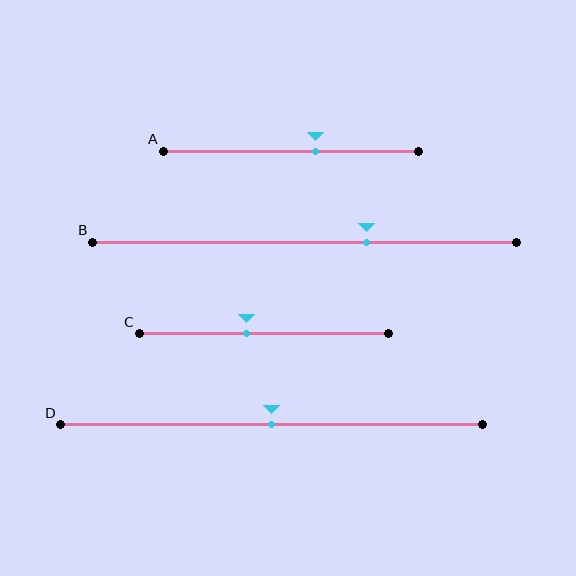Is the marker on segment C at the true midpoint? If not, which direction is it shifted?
No, the marker on segment C is shifted to the left by about 7% of the segment length.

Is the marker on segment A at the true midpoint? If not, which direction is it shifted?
No, the marker on segment A is shifted to the right by about 10% of the segment length.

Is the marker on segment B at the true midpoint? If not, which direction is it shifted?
No, the marker on segment B is shifted to the right by about 15% of the segment length.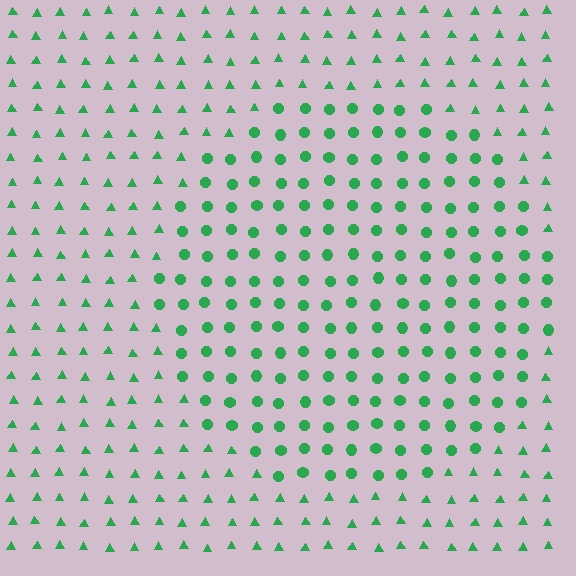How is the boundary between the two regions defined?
The boundary is defined by a change in element shape: circles inside vs. triangles outside. All elements share the same color and spacing.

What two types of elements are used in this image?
The image uses circles inside the circle region and triangles outside it.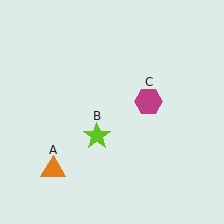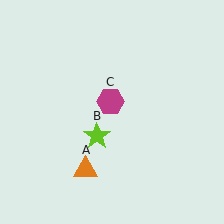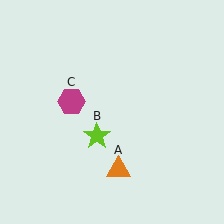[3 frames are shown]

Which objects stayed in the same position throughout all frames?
Lime star (object B) remained stationary.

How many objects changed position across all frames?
2 objects changed position: orange triangle (object A), magenta hexagon (object C).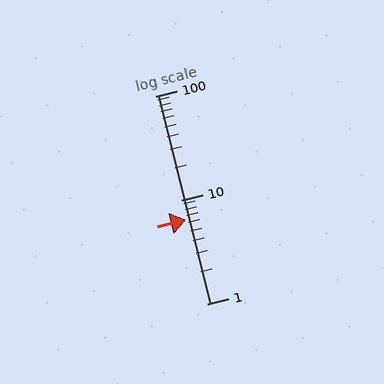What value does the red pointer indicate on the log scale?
The pointer indicates approximately 6.4.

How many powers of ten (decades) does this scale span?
The scale spans 2 decades, from 1 to 100.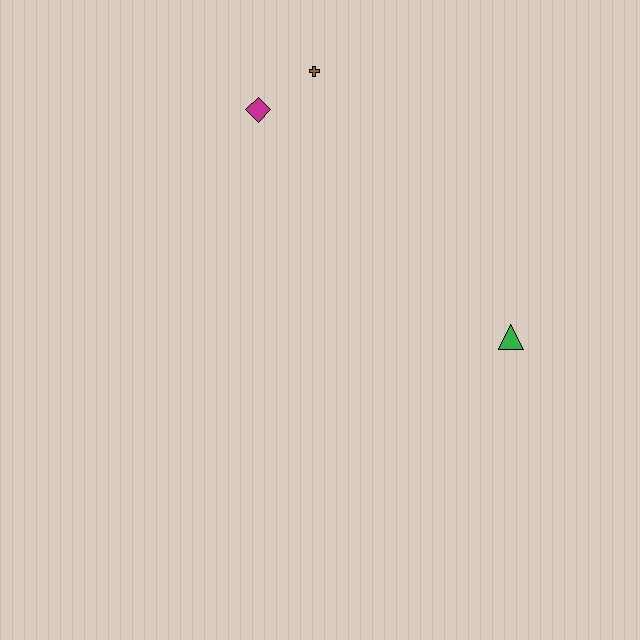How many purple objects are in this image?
There are no purple objects.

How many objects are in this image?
There are 3 objects.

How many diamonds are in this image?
There is 1 diamond.